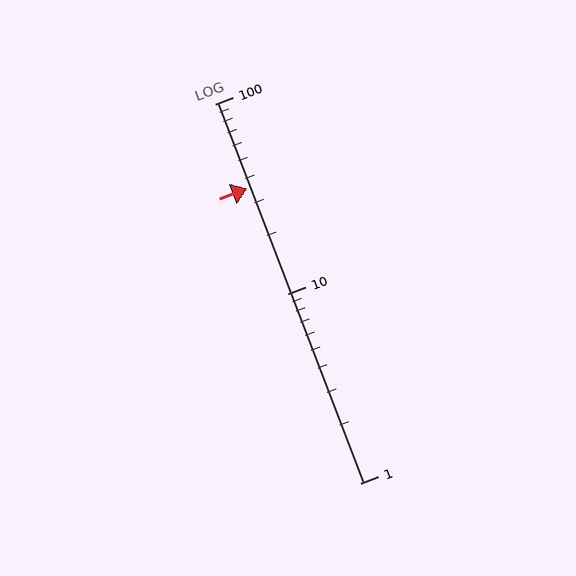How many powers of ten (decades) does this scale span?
The scale spans 2 decades, from 1 to 100.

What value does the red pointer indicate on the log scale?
The pointer indicates approximately 36.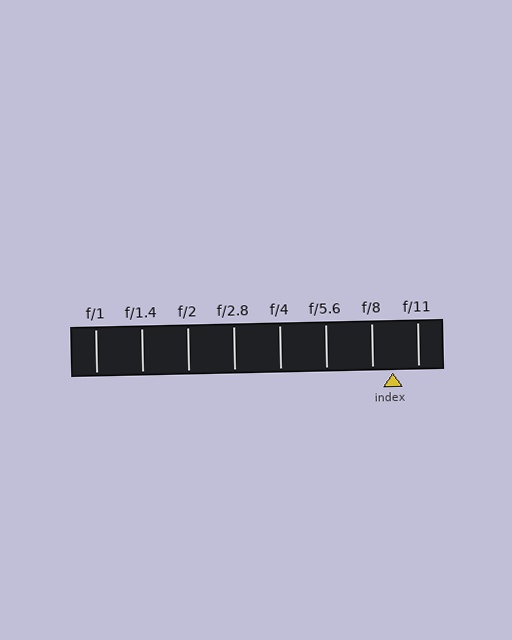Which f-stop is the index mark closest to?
The index mark is closest to f/8.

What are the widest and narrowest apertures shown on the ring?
The widest aperture shown is f/1 and the narrowest is f/11.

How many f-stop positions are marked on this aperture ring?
There are 8 f-stop positions marked.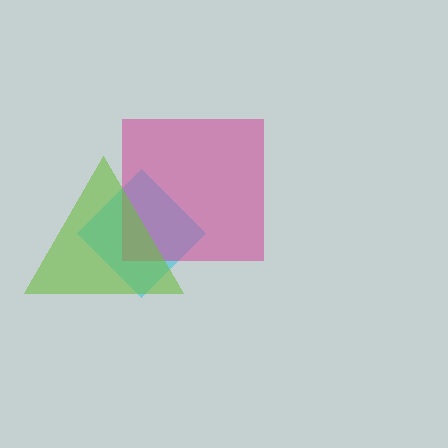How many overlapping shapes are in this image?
There are 3 overlapping shapes in the image.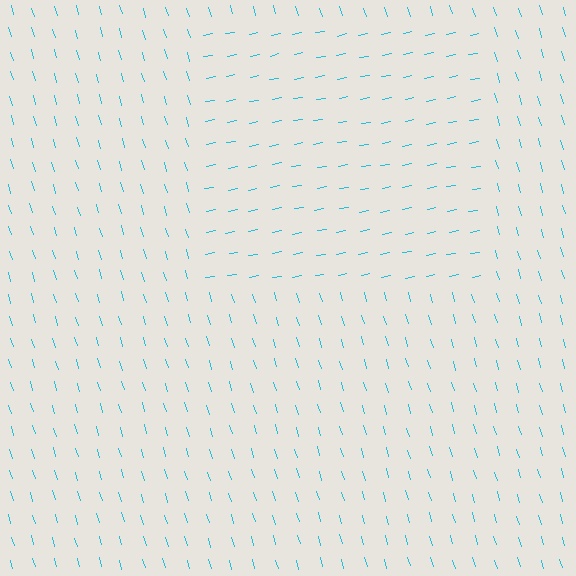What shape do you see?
I see a rectangle.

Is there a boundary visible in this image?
Yes, there is a texture boundary formed by a change in line orientation.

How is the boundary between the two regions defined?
The boundary is defined purely by a change in line orientation (approximately 84 degrees difference). All lines are the same color and thickness.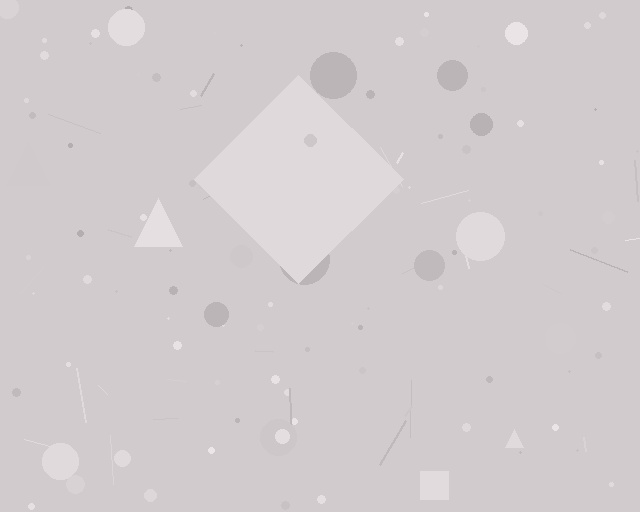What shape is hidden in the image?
A diamond is hidden in the image.